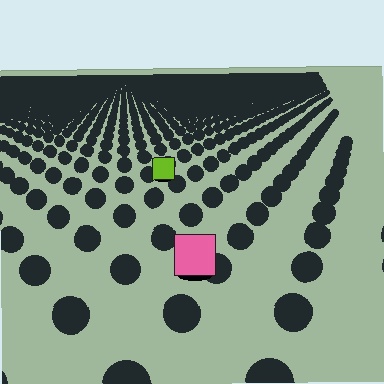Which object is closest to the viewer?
The pink square is closest. The texture marks near it are larger and more spread out.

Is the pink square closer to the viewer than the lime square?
Yes. The pink square is closer — you can tell from the texture gradient: the ground texture is coarser near it.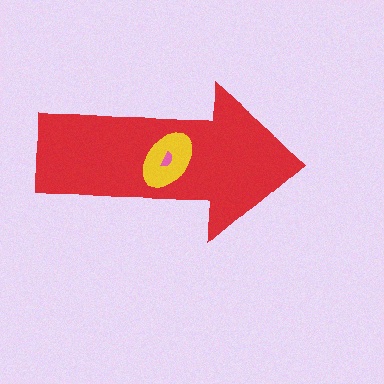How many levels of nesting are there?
3.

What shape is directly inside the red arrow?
The yellow ellipse.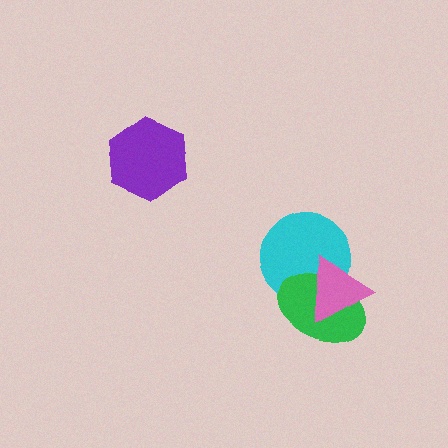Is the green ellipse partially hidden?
Yes, it is partially covered by another shape.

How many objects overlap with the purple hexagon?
0 objects overlap with the purple hexagon.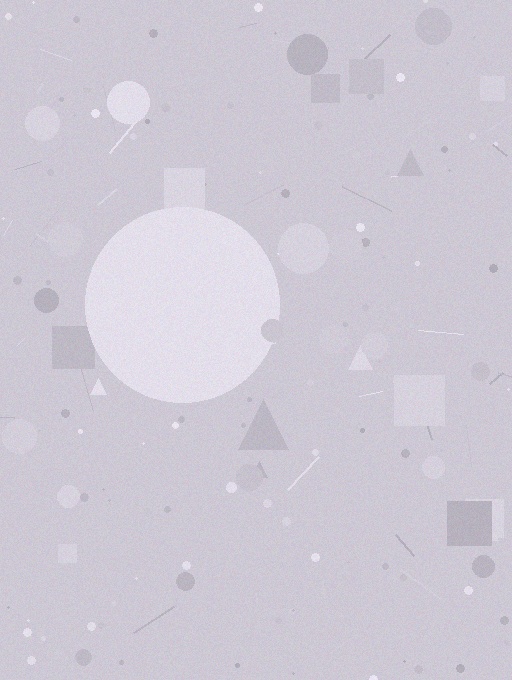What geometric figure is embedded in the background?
A circle is embedded in the background.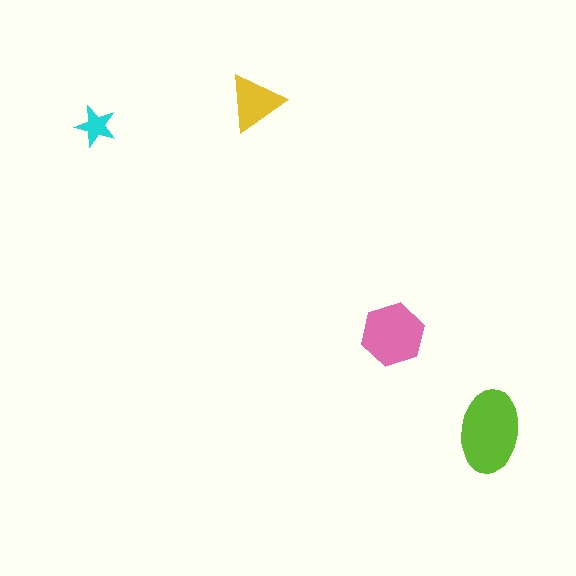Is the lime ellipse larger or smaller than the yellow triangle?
Larger.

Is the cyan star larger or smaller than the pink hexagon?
Smaller.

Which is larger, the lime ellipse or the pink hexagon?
The lime ellipse.